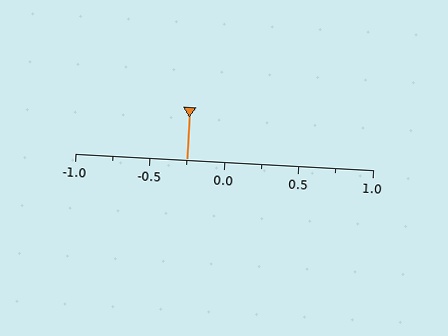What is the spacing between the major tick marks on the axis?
The major ticks are spaced 0.5 apart.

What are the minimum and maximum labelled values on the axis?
The axis runs from -1.0 to 1.0.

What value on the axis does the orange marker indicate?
The marker indicates approximately -0.25.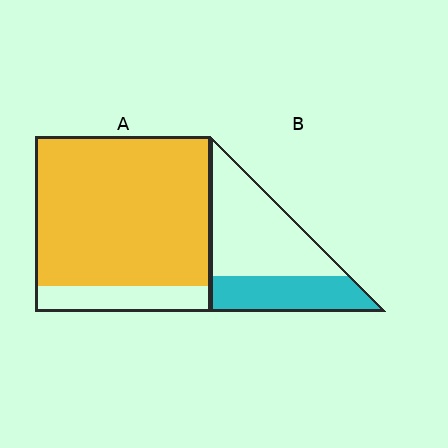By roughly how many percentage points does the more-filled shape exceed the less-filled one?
By roughly 50 percentage points (A over B).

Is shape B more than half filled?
No.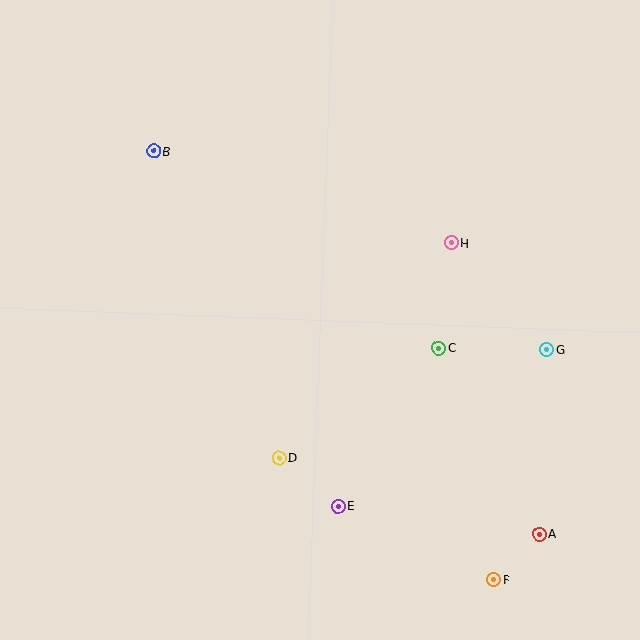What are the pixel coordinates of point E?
Point E is at (338, 506).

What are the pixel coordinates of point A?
Point A is at (539, 534).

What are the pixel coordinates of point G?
Point G is at (547, 349).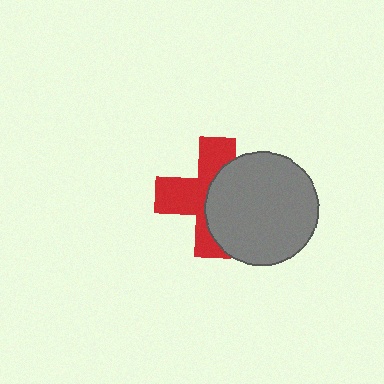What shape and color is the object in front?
The object in front is a gray circle.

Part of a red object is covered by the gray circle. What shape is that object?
It is a cross.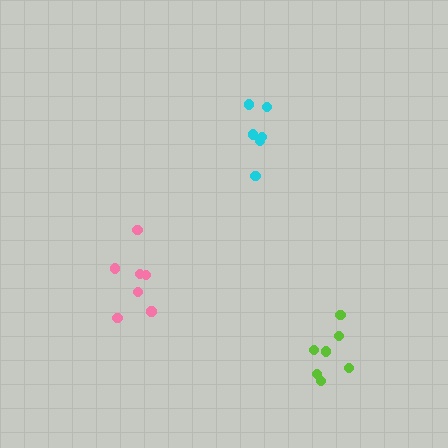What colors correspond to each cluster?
The clusters are colored: lime, pink, cyan.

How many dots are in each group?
Group 1: 7 dots, Group 2: 7 dots, Group 3: 6 dots (20 total).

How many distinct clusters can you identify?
There are 3 distinct clusters.